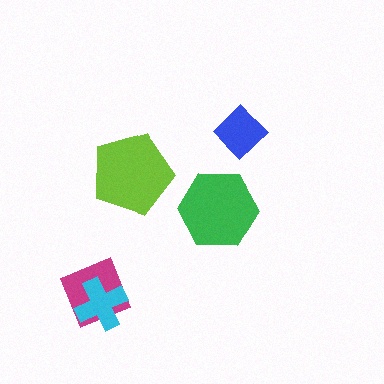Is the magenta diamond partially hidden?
Yes, it is partially covered by another shape.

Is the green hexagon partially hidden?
No, no other shape covers it.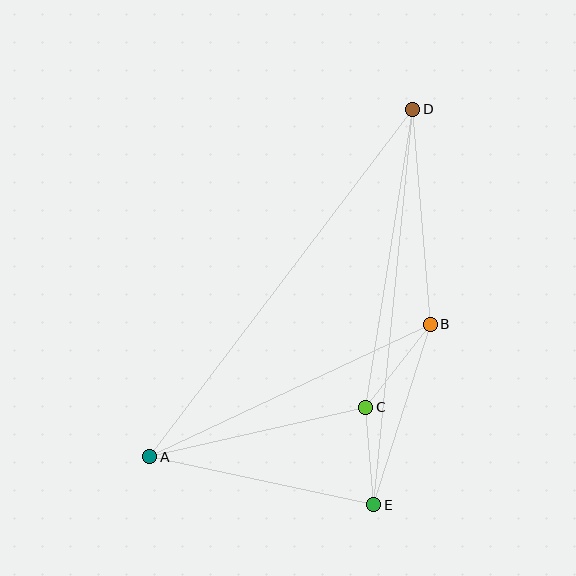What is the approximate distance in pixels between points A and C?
The distance between A and C is approximately 222 pixels.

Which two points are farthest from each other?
Points A and D are farthest from each other.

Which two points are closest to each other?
Points C and E are closest to each other.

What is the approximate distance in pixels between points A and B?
The distance between A and B is approximately 311 pixels.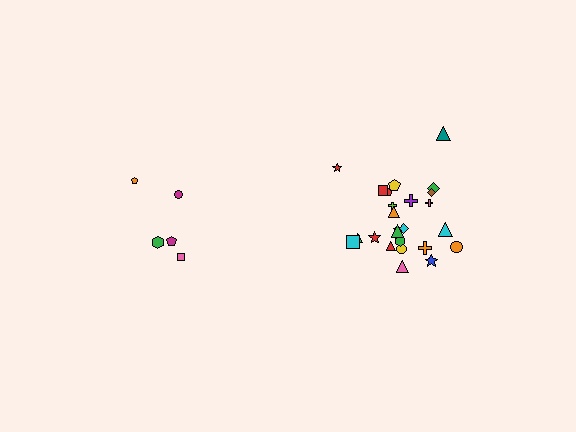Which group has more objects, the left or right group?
The right group.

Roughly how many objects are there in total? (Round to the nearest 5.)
Roughly 30 objects in total.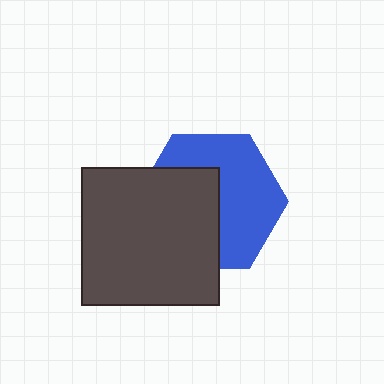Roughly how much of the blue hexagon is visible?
About half of it is visible (roughly 55%).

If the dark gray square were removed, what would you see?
You would see the complete blue hexagon.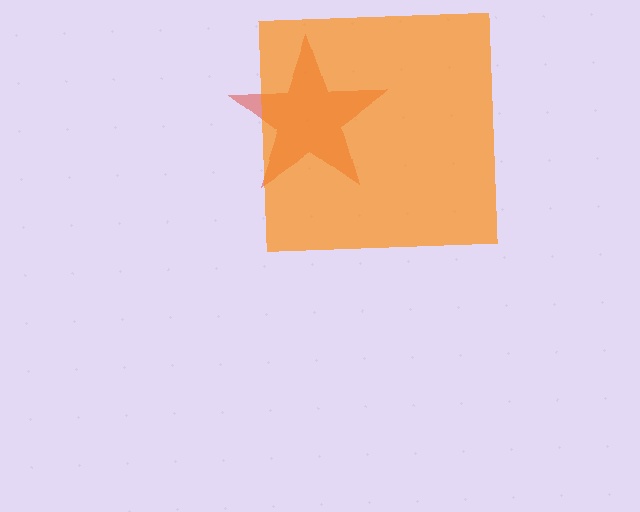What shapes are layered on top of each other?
The layered shapes are: a red star, an orange square.